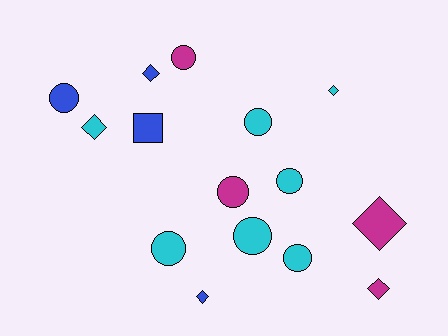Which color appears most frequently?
Cyan, with 7 objects.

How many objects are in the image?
There are 15 objects.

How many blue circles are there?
There is 1 blue circle.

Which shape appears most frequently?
Circle, with 8 objects.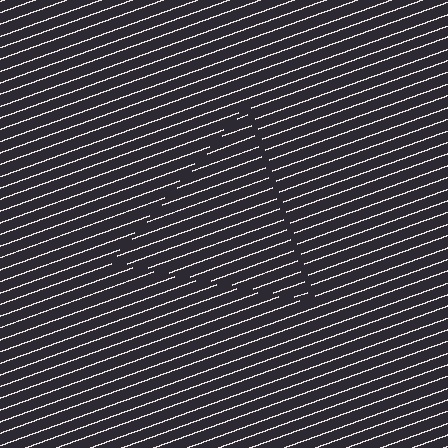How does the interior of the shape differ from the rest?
The interior of the shape contains the same grating, shifted by half a period — the contour is defined by the phase discontinuity where line-ends from the inner and outer gratings abut.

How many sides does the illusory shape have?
3 sides — the line-ends trace a triangle.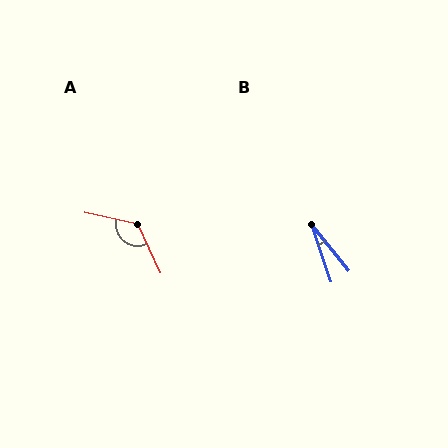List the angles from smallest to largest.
B (20°), A (127°).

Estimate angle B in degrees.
Approximately 20 degrees.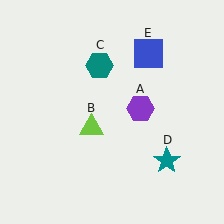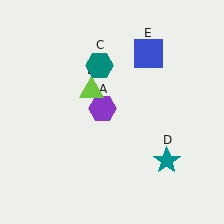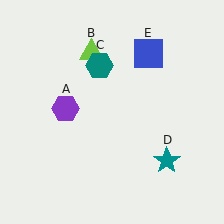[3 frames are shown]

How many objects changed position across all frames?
2 objects changed position: purple hexagon (object A), lime triangle (object B).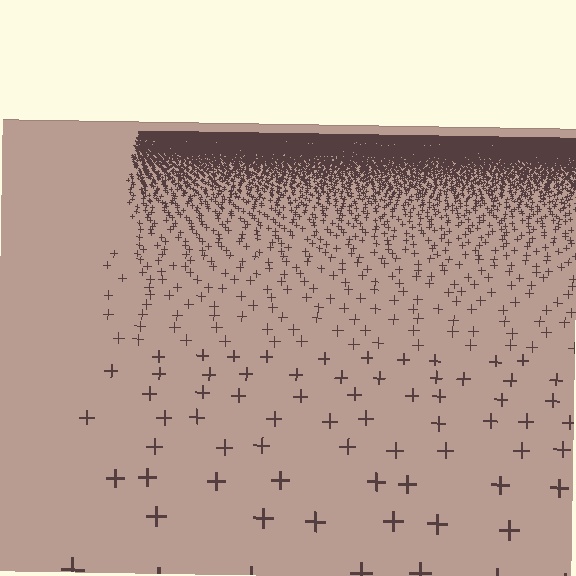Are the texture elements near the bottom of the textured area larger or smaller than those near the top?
Larger. Near the bottom, elements are closer to the viewer and appear at a bigger on-screen size.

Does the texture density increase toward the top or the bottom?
Density increases toward the top.